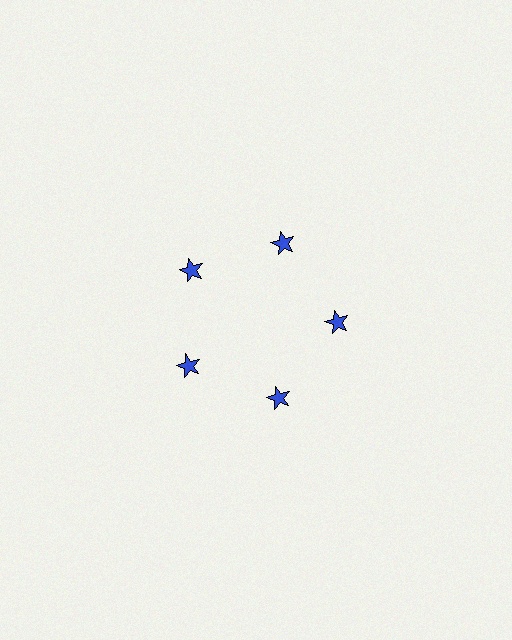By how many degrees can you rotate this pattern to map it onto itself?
The pattern maps onto itself every 72 degrees of rotation.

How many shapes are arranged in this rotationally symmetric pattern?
There are 5 shapes, arranged in 5 groups of 1.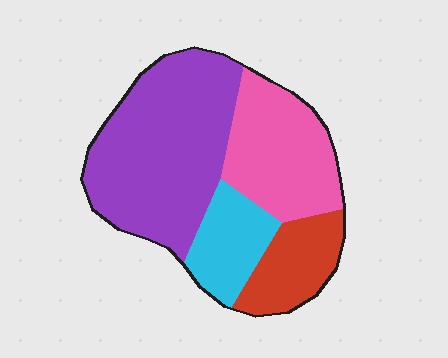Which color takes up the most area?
Purple, at roughly 45%.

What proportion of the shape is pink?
Pink covers 26% of the shape.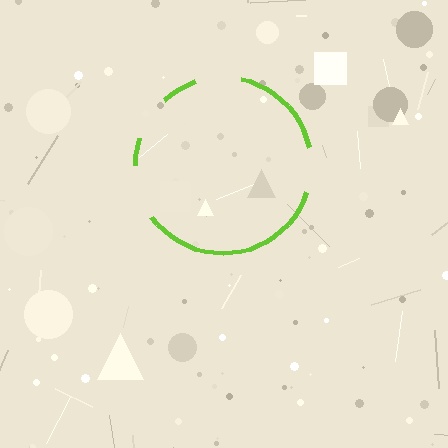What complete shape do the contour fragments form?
The contour fragments form a circle.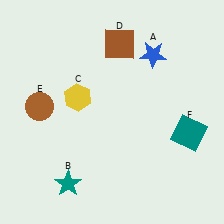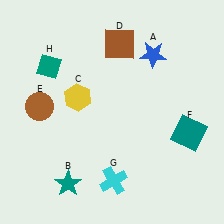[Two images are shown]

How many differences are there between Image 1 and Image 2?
There are 2 differences between the two images.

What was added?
A cyan cross (G), a teal diamond (H) were added in Image 2.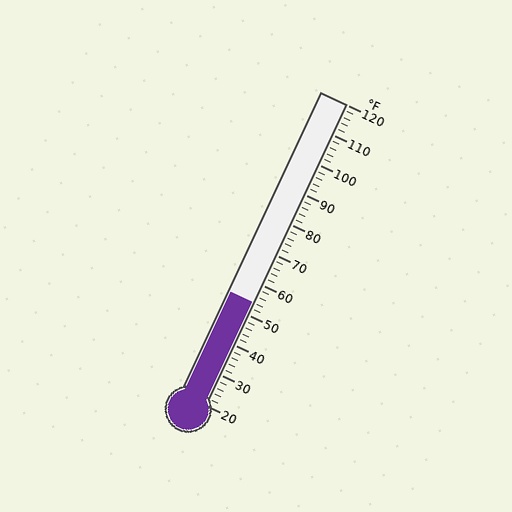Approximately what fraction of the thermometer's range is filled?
The thermometer is filled to approximately 35% of its range.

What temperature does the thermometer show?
The thermometer shows approximately 54°F.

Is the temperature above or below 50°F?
The temperature is above 50°F.